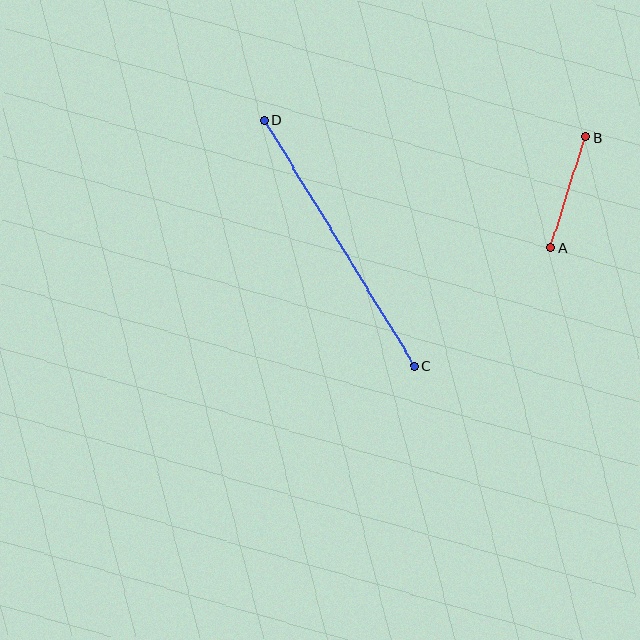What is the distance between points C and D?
The distance is approximately 288 pixels.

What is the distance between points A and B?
The distance is approximately 116 pixels.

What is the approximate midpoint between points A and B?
The midpoint is at approximately (569, 192) pixels.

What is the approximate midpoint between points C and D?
The midpoint is at approximately (339, 243) pixels.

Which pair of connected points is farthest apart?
Points C and D are farthest apart.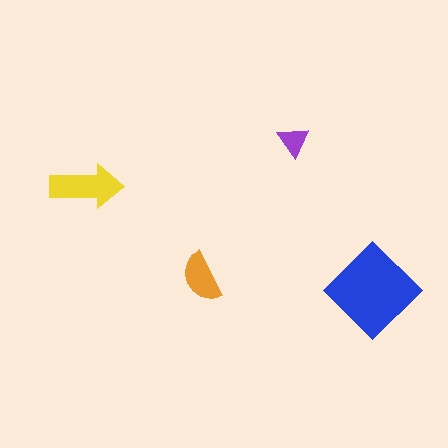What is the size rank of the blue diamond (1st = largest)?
1st.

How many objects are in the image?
There are 4 objects in the image.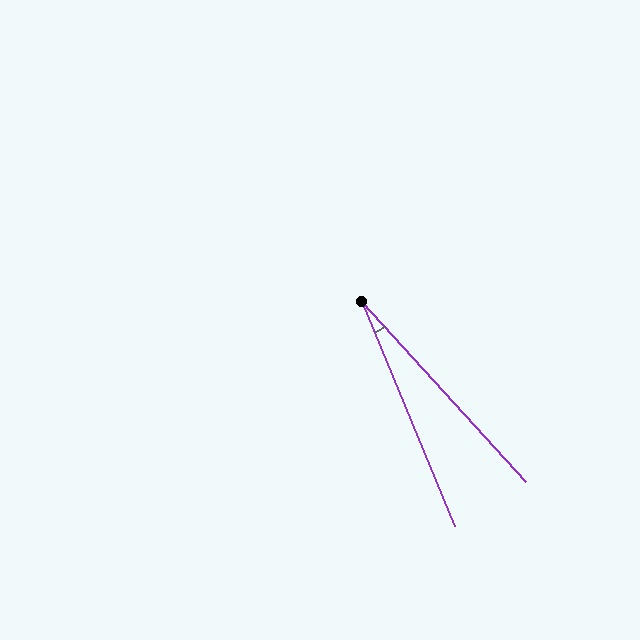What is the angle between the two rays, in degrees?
Approximately 20 degrees.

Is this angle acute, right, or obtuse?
It is acute.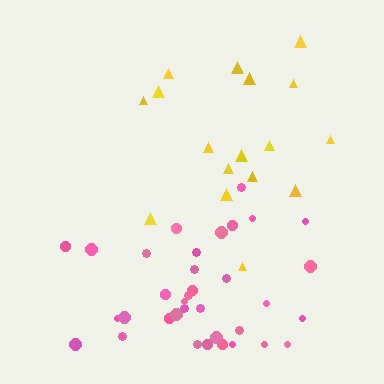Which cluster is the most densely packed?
Pink.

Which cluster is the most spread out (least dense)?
Yellow.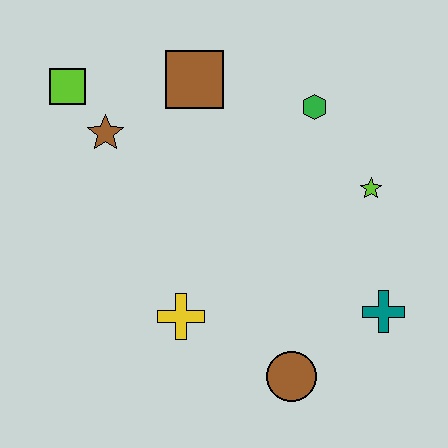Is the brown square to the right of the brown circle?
No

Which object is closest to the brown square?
The brown star is closest to the brown square.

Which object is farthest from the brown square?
The brown circle is farthest from the brown square.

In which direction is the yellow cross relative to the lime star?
The yellow cross is to the left of the lime star.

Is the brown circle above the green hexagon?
No